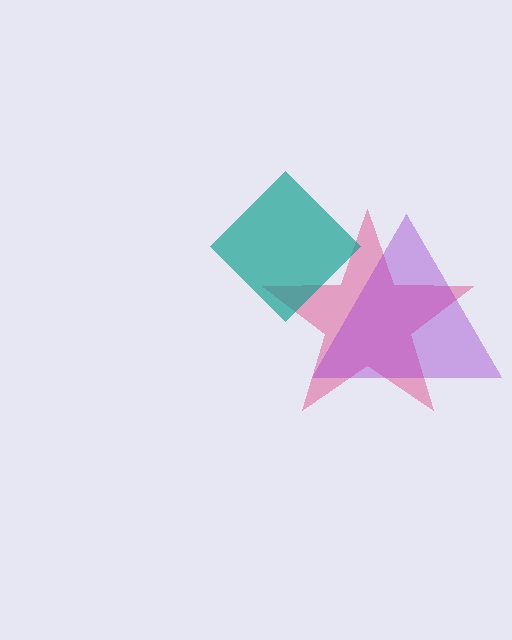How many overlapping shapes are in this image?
There are 3 overlapping shapes in the image.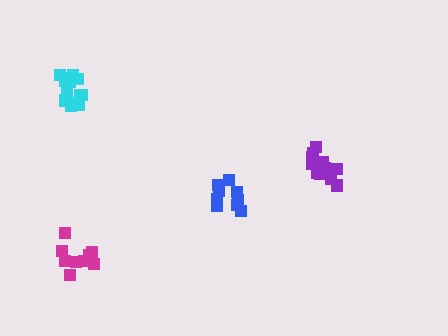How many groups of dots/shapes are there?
There are 4 groups.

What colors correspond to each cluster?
The clusters are colored: magenta, blue, cyan, purple.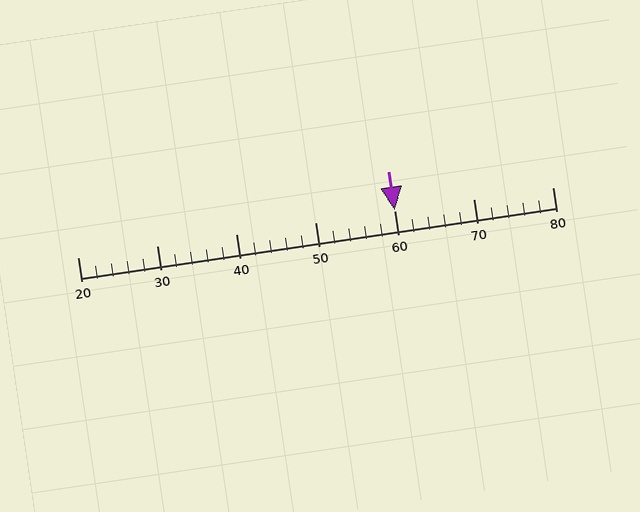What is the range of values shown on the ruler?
The ruler shows values from 20 to 80.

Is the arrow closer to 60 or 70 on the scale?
The arrow is closer to 60.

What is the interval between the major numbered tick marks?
The major tick marks are spaced 10 units apart.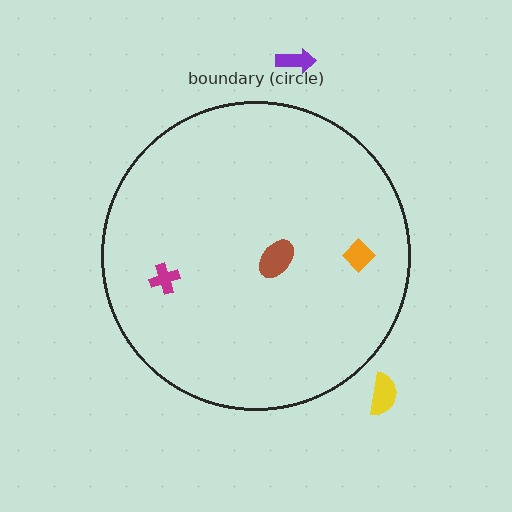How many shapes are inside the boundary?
3 inside, 2 outside.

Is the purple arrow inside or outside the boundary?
Outside.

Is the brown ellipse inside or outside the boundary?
Inside.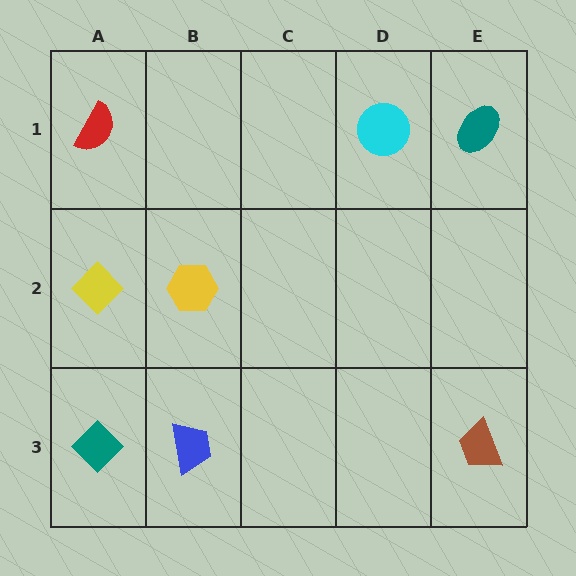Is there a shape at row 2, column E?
No, that cell is empty.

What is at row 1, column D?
A cyan circle.